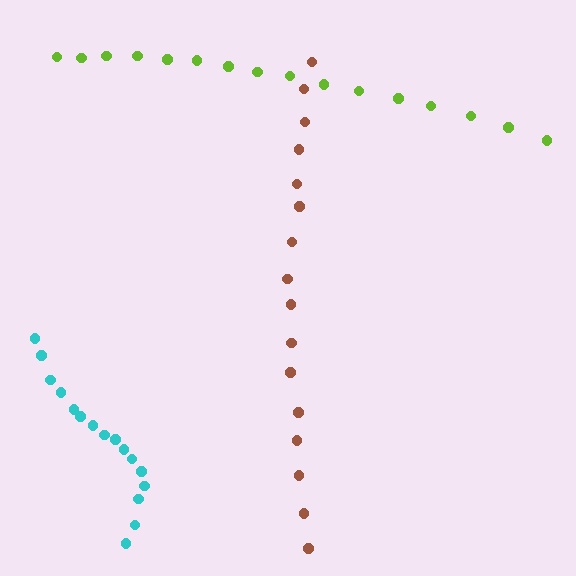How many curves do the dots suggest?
There are 3 distinct paths.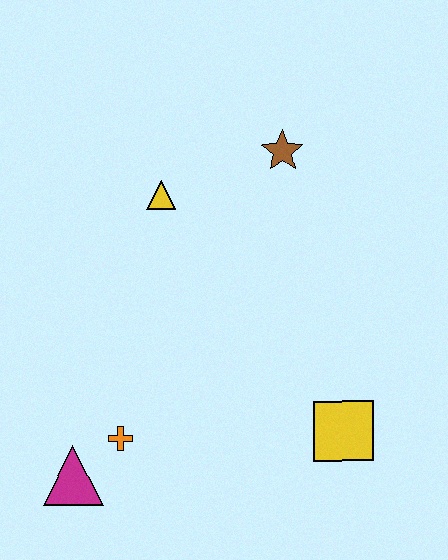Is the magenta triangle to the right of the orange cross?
No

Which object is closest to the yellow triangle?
The brown star is closest to the yellow triangle.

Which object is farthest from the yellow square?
The yellow triangle is farthest from the yellow square.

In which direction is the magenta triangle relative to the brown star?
The magenta triangle is below the brown star.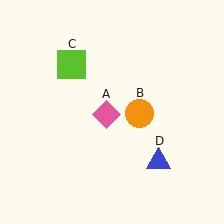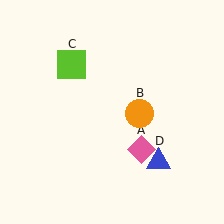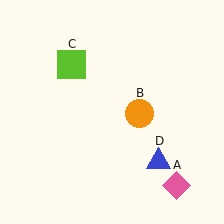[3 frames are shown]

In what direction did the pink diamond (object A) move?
The pink diamond (object A) moved down and to the right.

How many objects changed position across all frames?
1 object changed position: pink diamond (object A).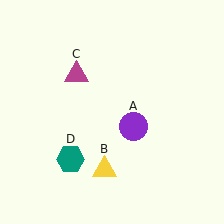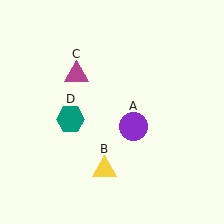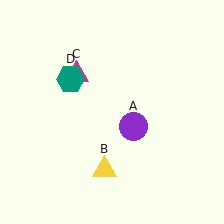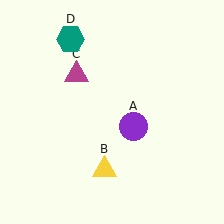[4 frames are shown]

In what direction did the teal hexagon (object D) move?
The teal hexagon (object D) moved up.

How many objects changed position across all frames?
1 object changed position: teal hexagon (object D).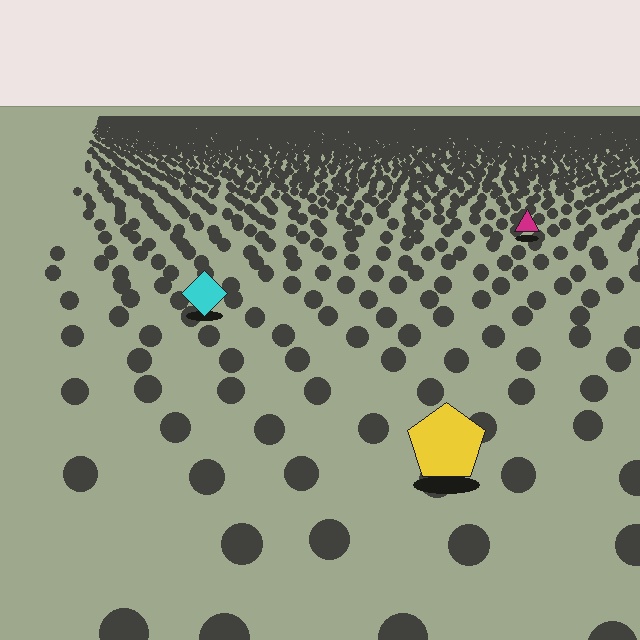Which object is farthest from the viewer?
The magenta triangle is farthest from the viewer. It appears smaller and the ground texture around it is denser.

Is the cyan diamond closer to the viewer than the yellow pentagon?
No. The yellow pentagon is closer — you can tell from the texture gradient: the ground texture is coarser near it.